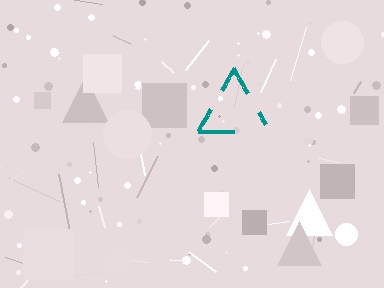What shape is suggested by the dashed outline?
The dashed outline suggests a triangle.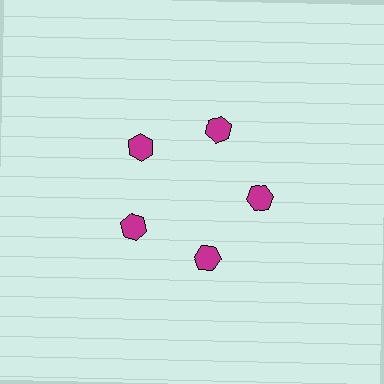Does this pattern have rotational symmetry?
Yes, this pattern has 5-fold rotational symmetry. It looks the same after rotating 72 degrees around the center.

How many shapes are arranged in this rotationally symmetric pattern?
There are 5 shapes, arranged in 5 groups of 1.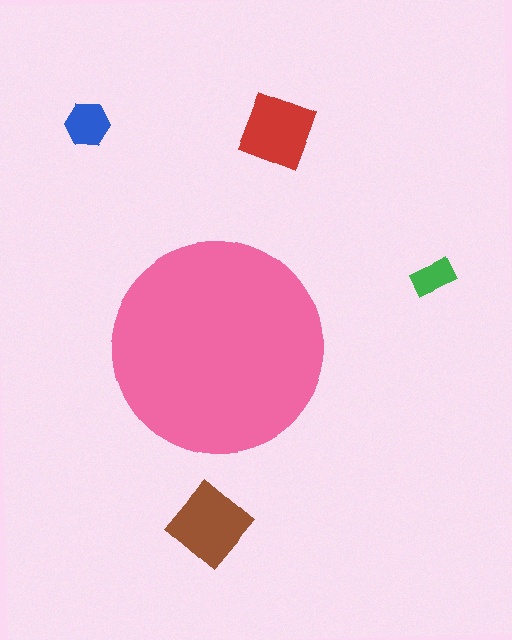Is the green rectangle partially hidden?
No, the green rectangle is fully visible.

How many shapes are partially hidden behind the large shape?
0 shapes are partially hidden.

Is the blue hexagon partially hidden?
No, the blue hexagon is fully visible.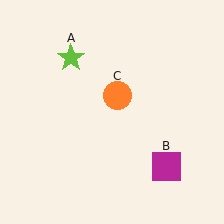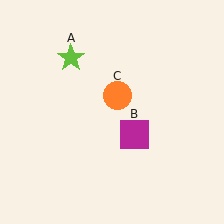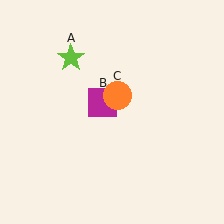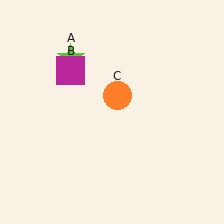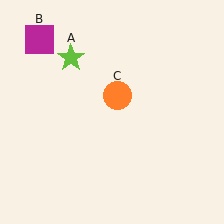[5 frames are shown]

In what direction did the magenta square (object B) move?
The magenta square (object B) moved up and to the left.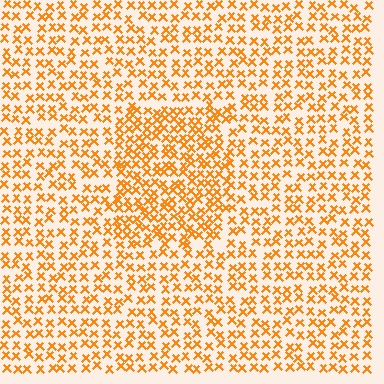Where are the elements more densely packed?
The elements are more densely packed inside the rectangle boundary.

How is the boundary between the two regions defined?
The boundary is defined by a change in element density (approximately 1.6x ratio). All elements are the same color, size, and shape.